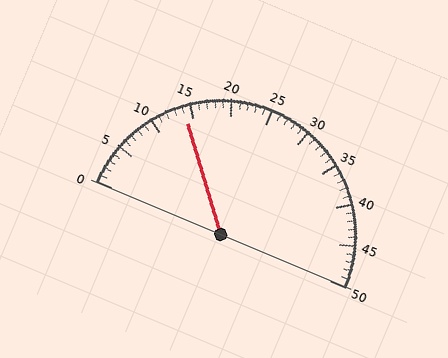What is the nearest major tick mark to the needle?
The nearest major tick mark is 15.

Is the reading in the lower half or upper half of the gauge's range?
The reading is in the lower half of the range (0 to 50).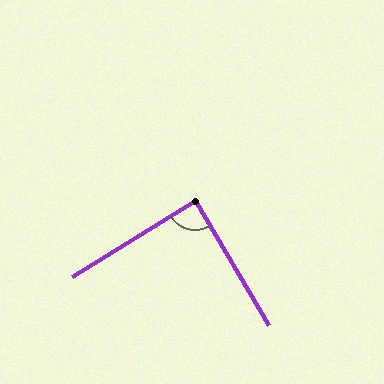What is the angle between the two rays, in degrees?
Approximately 89 degrees.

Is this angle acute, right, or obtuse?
It is approximately a right angle.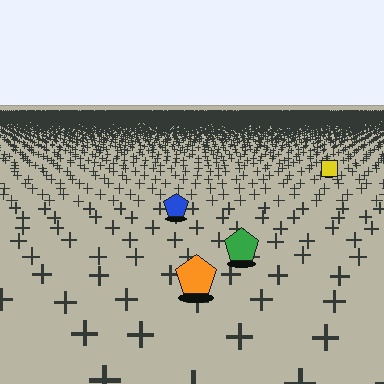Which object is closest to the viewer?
The orange pentagon is closest. The texture marks near it are larger and more spread out.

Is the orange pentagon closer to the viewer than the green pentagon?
Yes. The orange pentagon is closer — you can tell from the texture gradient: the ground texture is coarser near it.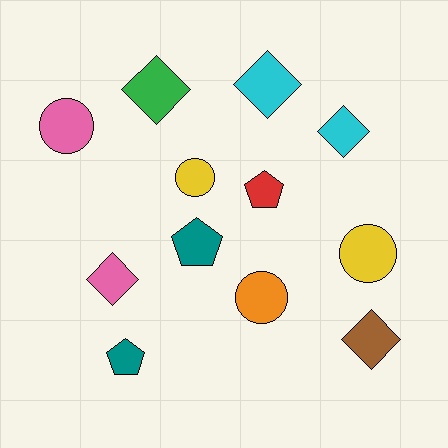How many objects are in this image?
There are 12 objects.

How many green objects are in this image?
There is 1 green object.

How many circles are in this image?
There are 4 circles.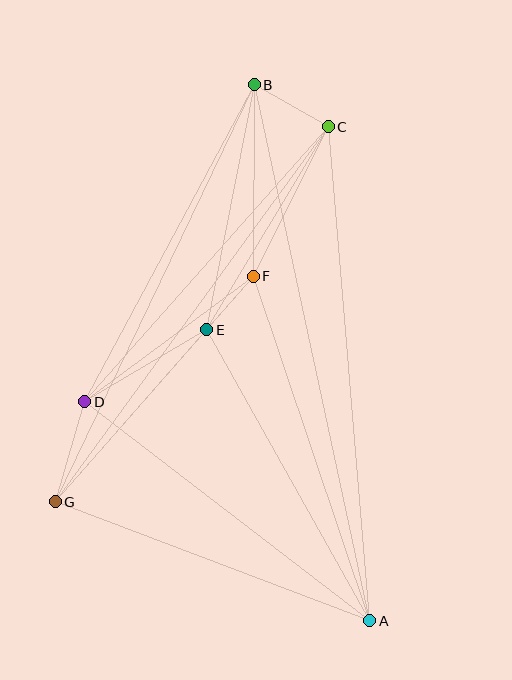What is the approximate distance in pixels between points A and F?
The distance between A and F is approximately 364 pixels.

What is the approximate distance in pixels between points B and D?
The distance between B and D is approximately 360 pixels.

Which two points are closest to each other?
Points E and F are closest to each other.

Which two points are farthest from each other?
Points A and B are farthest from each other.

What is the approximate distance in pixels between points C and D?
The distance between C and D is approximately 367 pixels.